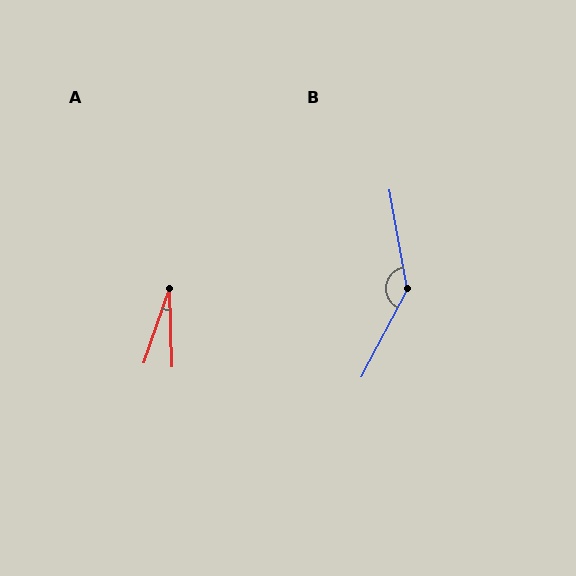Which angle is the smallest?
A, at approximately 20 degrees.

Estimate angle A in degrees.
Approximately 20 degrees.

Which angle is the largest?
B, at approximately 142 degrees.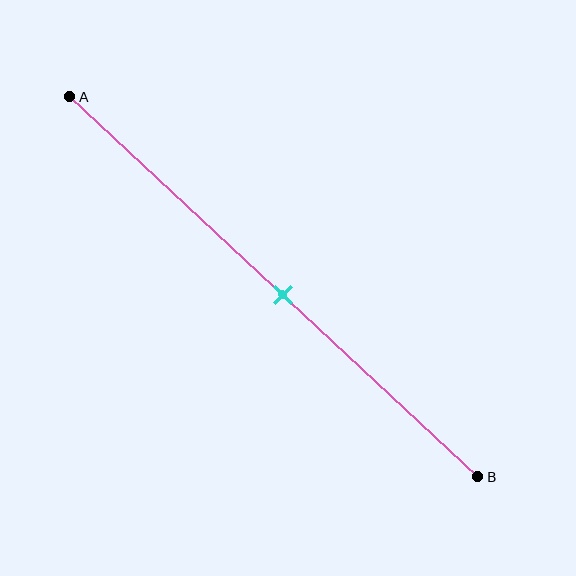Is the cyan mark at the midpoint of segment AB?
Yes, the mark is approximately at the midpoint.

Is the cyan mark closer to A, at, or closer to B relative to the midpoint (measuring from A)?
The cyan mark is approximately at the midpoint of segment AB.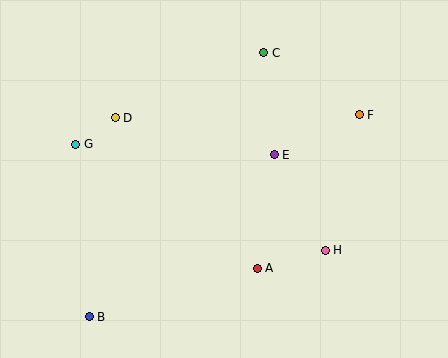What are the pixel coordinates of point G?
Point G is at (76, 144).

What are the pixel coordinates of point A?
Point A is at (257, 268).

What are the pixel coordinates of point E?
Point E is at (274, 155).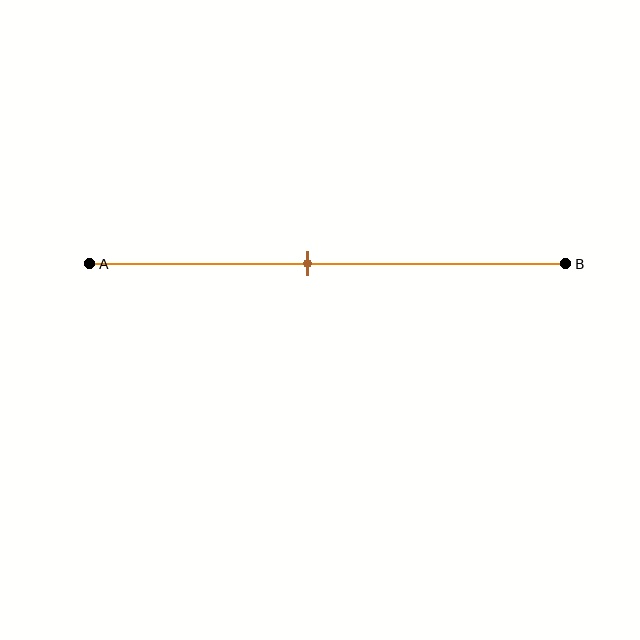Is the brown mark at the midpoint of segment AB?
No, the mark is at about 45% from A, not at the 50% midpoint.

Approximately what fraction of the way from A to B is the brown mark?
The brown mark is approximately 45% of the way from A to B.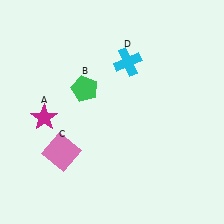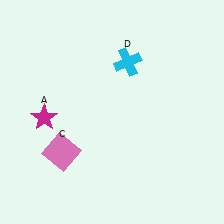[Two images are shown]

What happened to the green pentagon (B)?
The green pentagon (B) was removed in Image 2. It was in the top-left area of Image 1.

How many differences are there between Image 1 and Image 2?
There is 1 difference between the two images.